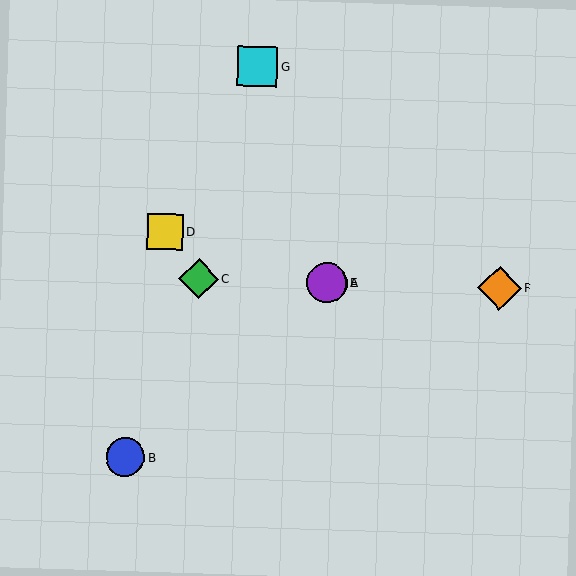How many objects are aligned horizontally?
4 objects (A, C, E, F) are aligned horizontally.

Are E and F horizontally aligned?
Yes, both are at y≈283.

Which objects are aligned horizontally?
Objects A, C, E, F are aligned horizontally.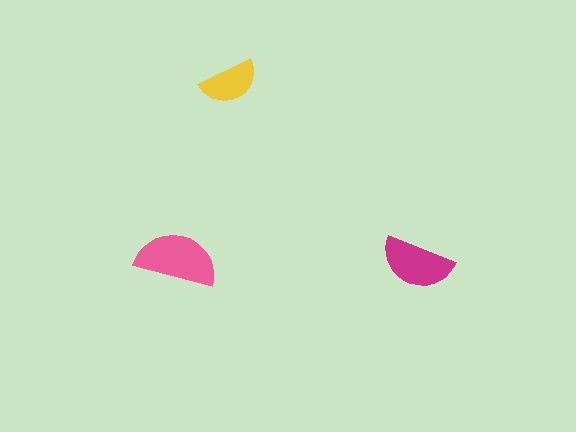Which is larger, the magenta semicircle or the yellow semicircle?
The magenta one.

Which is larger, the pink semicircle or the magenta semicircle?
The pink one.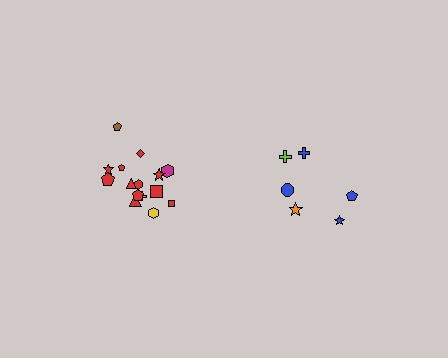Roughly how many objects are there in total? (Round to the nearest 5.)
Roughly 20 objects in total.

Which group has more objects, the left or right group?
The left group.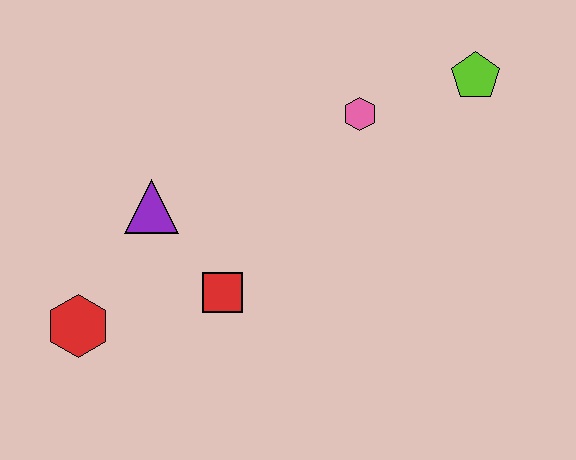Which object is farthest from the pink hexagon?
The red hexagon is farthest from the pink hexagon.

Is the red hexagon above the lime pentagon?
No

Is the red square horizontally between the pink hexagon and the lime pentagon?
No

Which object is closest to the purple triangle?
The red square is closest to the purple triangle.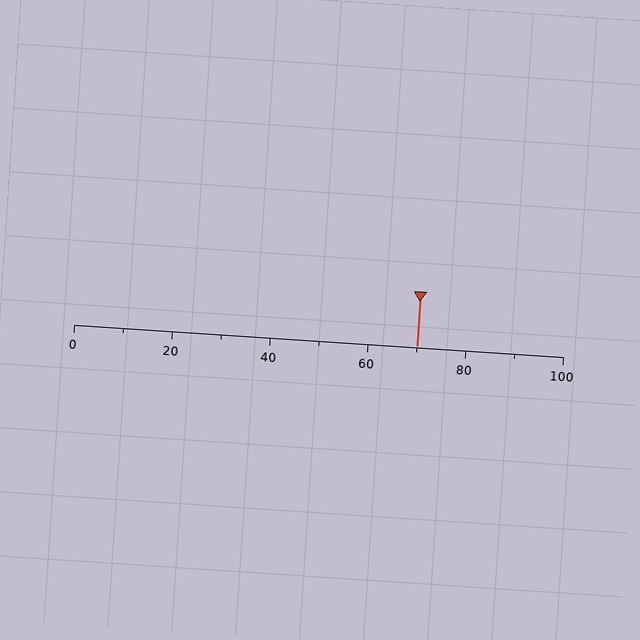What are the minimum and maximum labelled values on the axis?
The axis runs from 0 to 100.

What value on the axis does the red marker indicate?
The marker indicates approximately 70.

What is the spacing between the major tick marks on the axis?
The major ticks are spaced 20 apart.